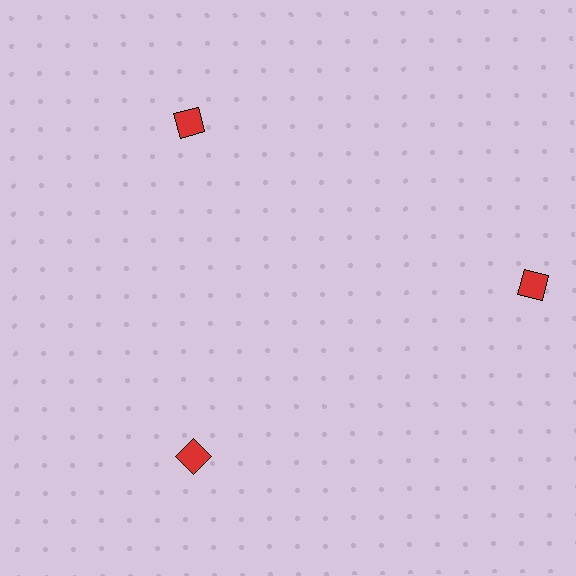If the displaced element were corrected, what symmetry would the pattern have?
It would have 3-fold rotational symmetry — the pattern would map onto itself every 120 degrees.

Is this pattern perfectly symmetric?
No. The 3 red squares are arranged in a ring, but one element near the 3 o'clock position is pushed outward from the center, breaking the 3-fold rotational symmetry.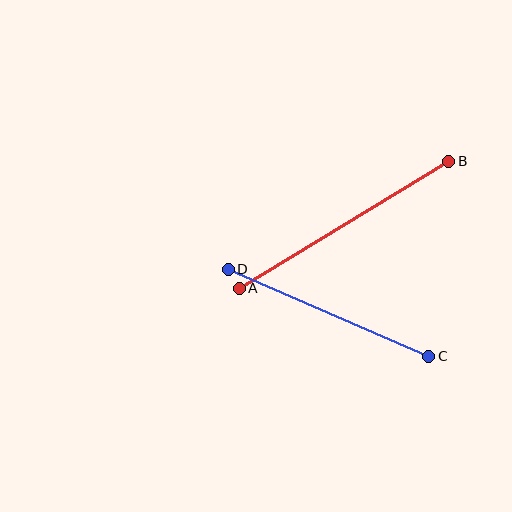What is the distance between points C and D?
The distance is approximately 218 pixels.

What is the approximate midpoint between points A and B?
The midpoint is at approximately (344, 225) pixels.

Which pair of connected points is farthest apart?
Points A and B are farthest apart.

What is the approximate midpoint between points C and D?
The midpoint is at approximately (328, 313) pixels.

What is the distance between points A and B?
The distance is approximately 245 pixels.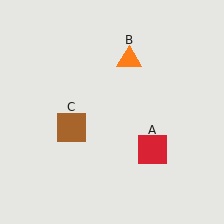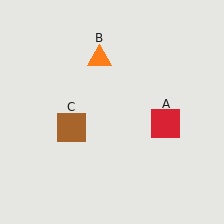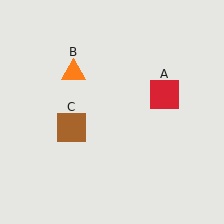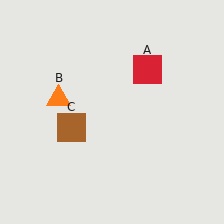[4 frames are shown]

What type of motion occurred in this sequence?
The red square (object A), orange triangle (object B) rotated counterclockwise around the center of the scene.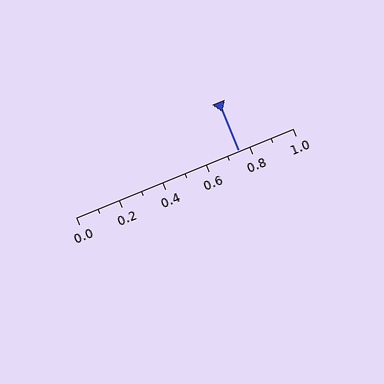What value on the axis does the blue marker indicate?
The marker indicates approximately 0.75.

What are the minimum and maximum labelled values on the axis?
The axis runs from 0.0 to 1.0.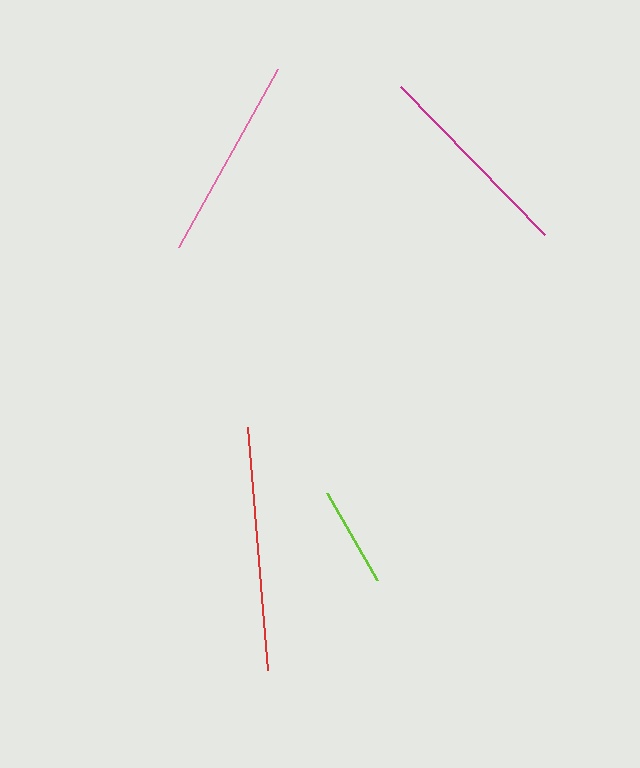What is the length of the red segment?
The red segment is approximately 244 pixels long.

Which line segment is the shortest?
The lime line is the shortest at approximately 100 pixels.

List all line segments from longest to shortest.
From longest to shortest: red, magenta, pink, lime.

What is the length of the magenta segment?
The magenta segment is approximately 207 pixels long.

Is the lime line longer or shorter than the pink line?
The pink line is longer than the lime line.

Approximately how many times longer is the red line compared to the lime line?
The red line is approximately 2.4 times the length of the lime line.